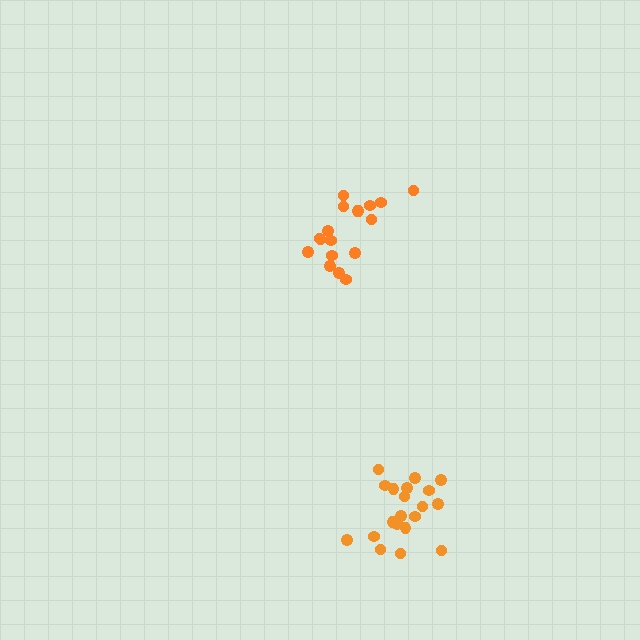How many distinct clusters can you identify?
There are 2 distinct clusters.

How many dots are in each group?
Group 1: 18 dots, Group 2: 20 dots (38 total).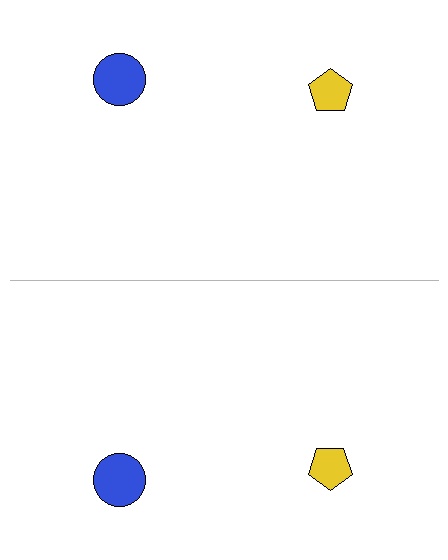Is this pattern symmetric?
Yes, this pattern has bilateral (reflection) symmetry.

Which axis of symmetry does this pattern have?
The pattern has a horizontal axis of symmetry running through the center of the image.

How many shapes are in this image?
There are 4 shapes in this image.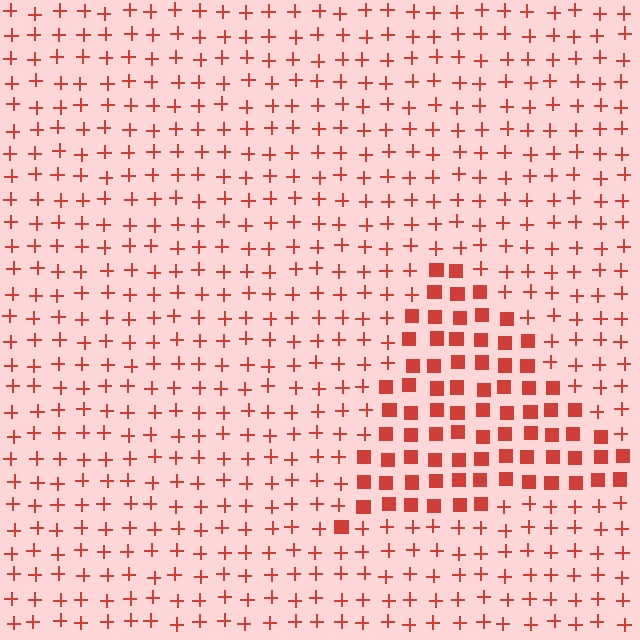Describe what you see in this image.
The image is filled with small red elements arranged in a uniform grid. A triangle-shaped region contains squares, while the surrounding area contains plus signs. The boundary is defined purely by the change in element shape.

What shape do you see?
I see a triangle.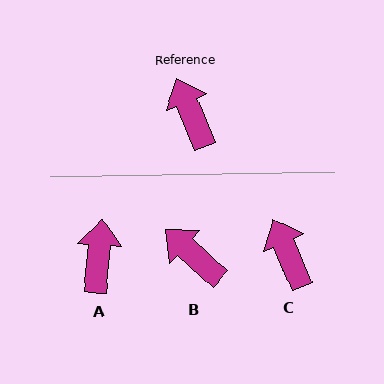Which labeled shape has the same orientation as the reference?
C.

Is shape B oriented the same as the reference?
No, it is off by about 25 degrees.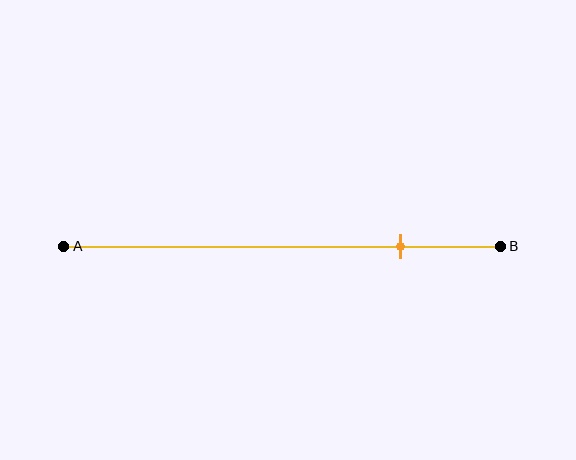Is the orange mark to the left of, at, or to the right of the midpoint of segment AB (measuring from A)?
The orange mark is to the right of the midpoint of segment AB.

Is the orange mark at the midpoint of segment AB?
No, the mark is at about 75% from A, not at the 50% midpoint.